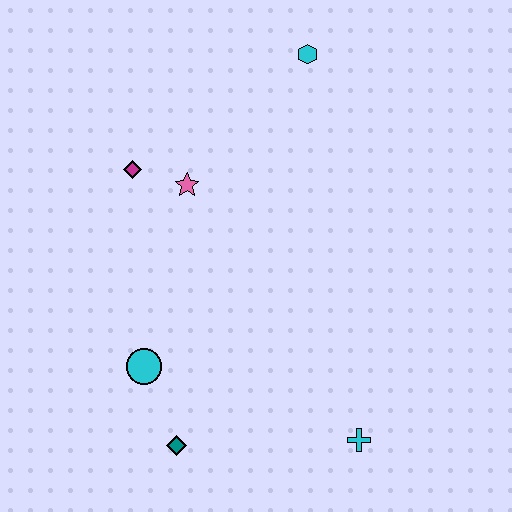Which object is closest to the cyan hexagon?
The pink star is closest to the cyan hexagon.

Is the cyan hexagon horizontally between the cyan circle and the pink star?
No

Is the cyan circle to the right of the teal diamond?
No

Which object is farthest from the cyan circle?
The cyan hexagon is farthest from the cyan circle.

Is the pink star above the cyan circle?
Yes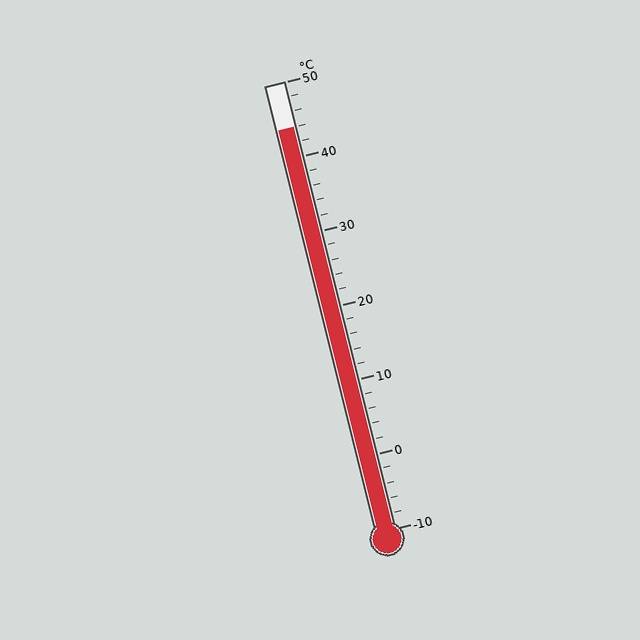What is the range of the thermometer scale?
The thermometer scale ranges from -10°C to 50°C.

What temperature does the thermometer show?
The thermometer shows approximately 44°C.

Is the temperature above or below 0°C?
The temperature is above 0°C.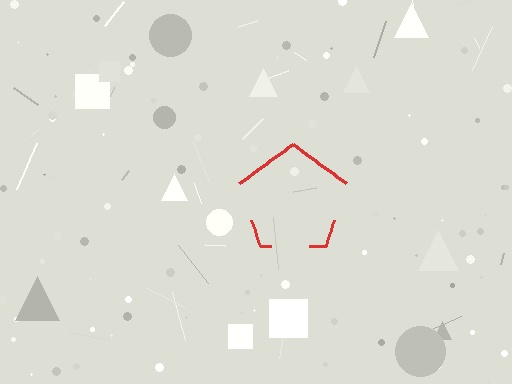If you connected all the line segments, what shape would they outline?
They would outline a pentagon.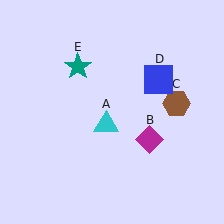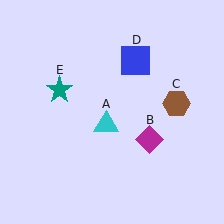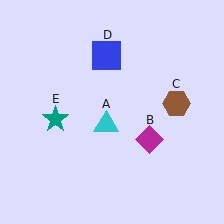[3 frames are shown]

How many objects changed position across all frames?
2 objects changed position: blue square (object D), teal star (object E).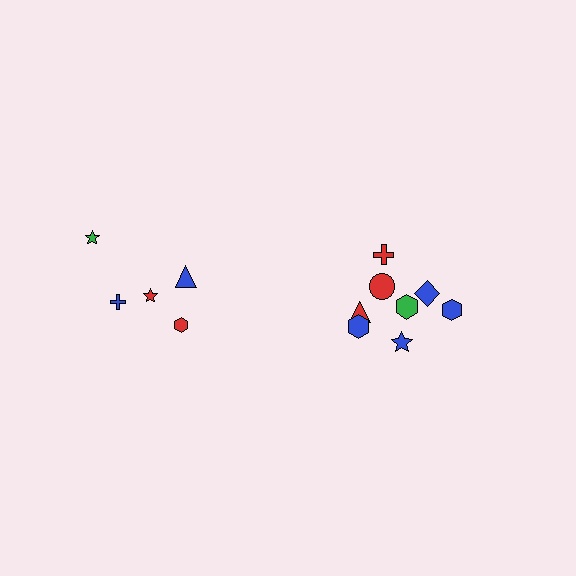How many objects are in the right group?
There are 8 objects.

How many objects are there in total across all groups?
There are 13 objects.